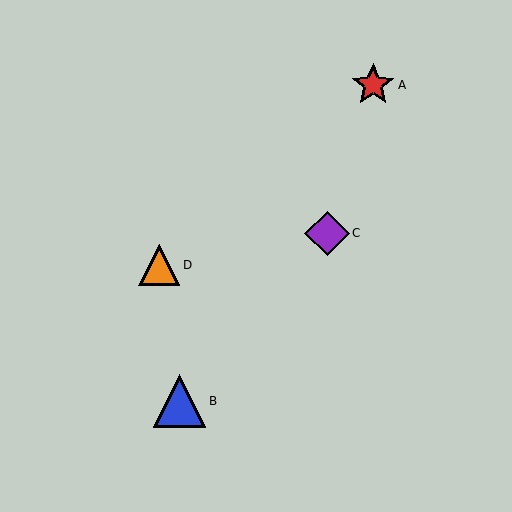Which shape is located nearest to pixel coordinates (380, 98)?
The red star (labeled A) at (373, 85) is nearest to that location.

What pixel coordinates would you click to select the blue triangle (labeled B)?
Click at (180, 401) to select the blue triangle B.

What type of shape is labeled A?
Shape A is a red star.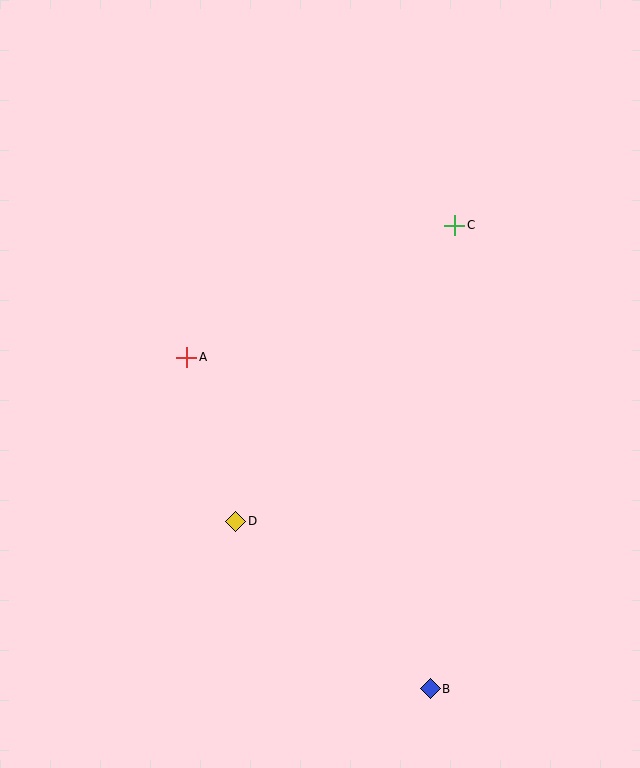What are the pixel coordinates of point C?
Point C is at (455, 225).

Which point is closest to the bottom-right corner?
Point B is closest to the bottom-right corner.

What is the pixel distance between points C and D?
The distance between C and D is 368 pixels.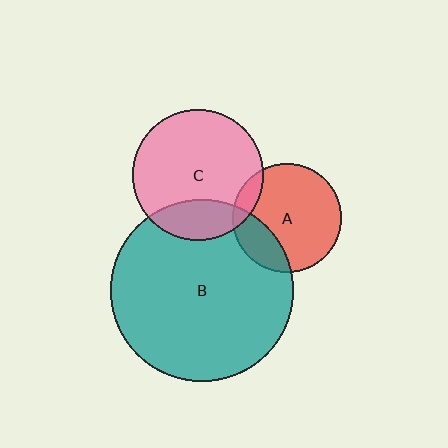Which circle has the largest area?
Circle B (teal).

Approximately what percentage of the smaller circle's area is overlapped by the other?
Approximately 25%.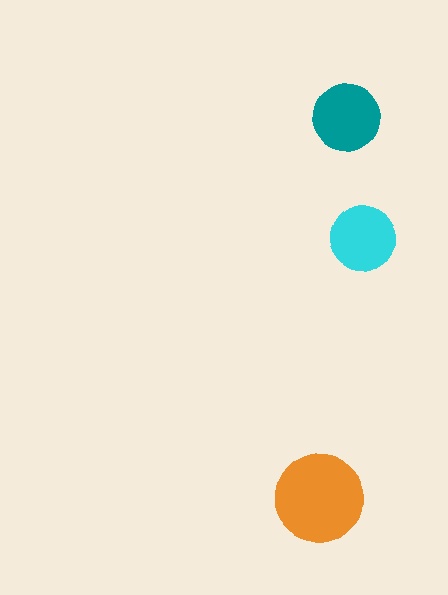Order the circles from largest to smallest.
the orange one, the teal one, the cyan one.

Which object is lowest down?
The orange circle is bottommost.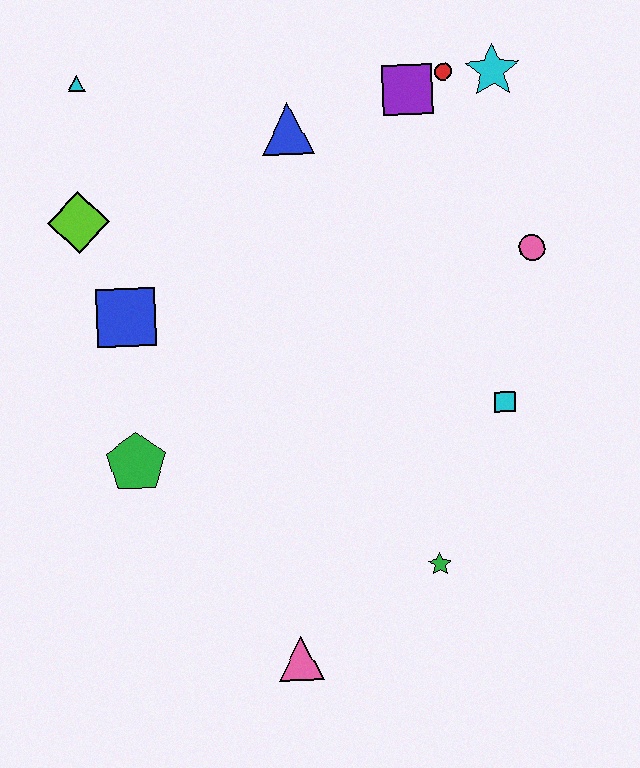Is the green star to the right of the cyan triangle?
Yes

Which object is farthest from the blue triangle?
The pink triangle is farthest from the blue triangle.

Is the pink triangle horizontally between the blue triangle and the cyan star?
No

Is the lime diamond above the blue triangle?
No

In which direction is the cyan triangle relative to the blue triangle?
The cyan triangle is to the left of the blue triangle.